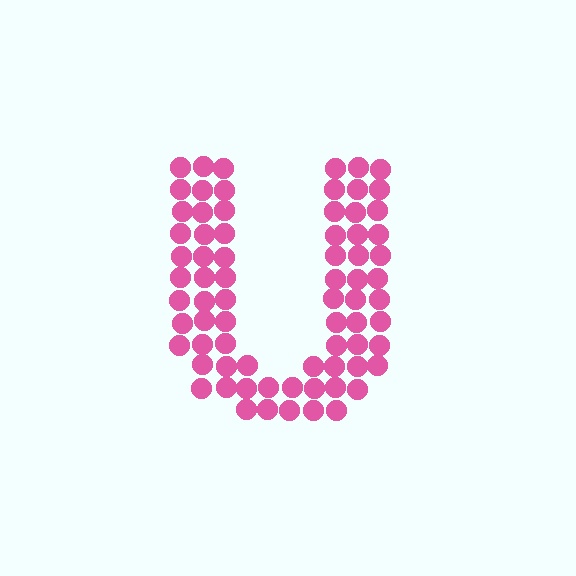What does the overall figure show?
The overall figure shows the letter U.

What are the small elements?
The small elements are circles.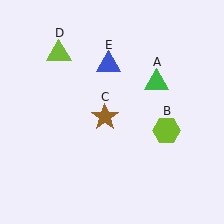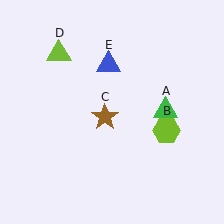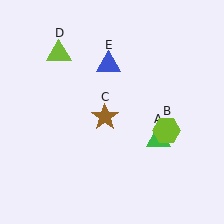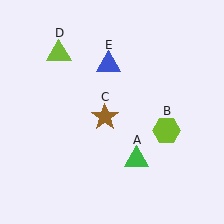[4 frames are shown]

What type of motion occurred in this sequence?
The green triangle (object A) rotated clockwise around the center of the scene.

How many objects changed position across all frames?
1 object changed position: green triangle (object A).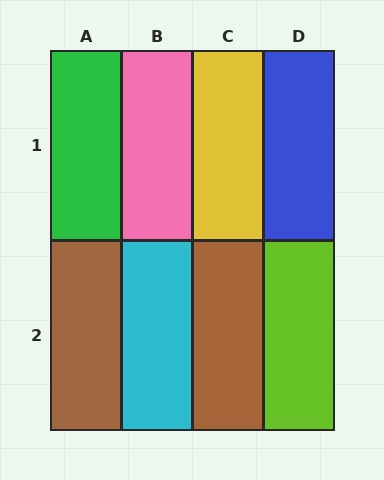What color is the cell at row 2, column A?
Brown.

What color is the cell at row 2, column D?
Lime.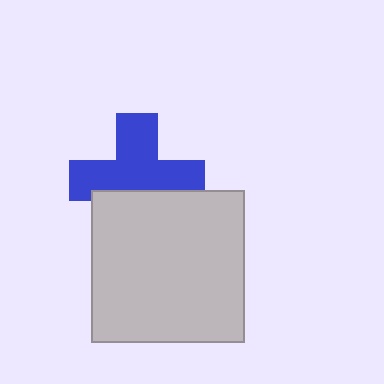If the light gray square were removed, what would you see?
You would see the complete blue cross.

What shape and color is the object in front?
The object in front is a light gray square.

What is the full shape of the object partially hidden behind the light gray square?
The partially hidden object is a blue cross.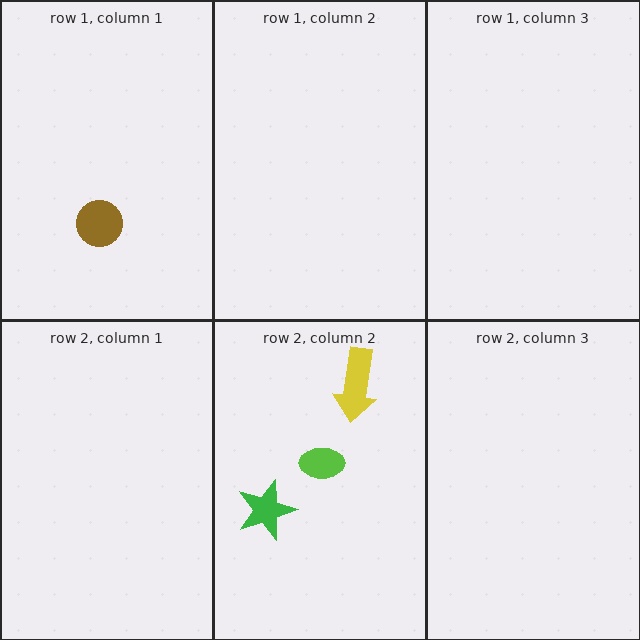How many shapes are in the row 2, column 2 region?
3.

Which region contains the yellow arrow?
The row 2, column 2 region.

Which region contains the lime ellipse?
The row 2, column 2 region.